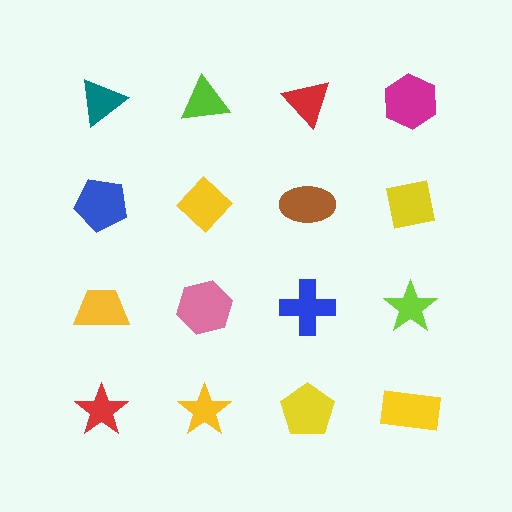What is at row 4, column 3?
A yellow pentagon.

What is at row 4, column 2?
A yellow star.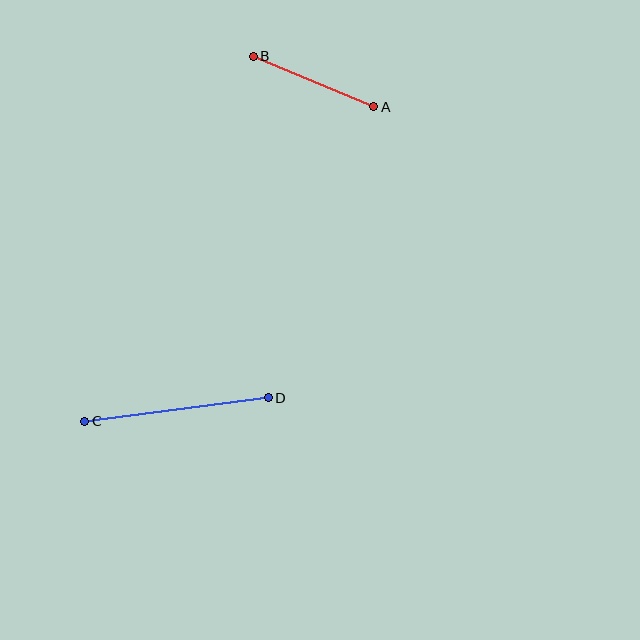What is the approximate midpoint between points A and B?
The midpoint is at approximately (314, 81) pixels.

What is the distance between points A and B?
The distance is approximately 131 pixels.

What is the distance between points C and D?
The distance is approximately 185 pixels.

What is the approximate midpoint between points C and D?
The midpoint is at approximately (177, 410) pixels.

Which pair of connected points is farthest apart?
Points C and D are farthest apart.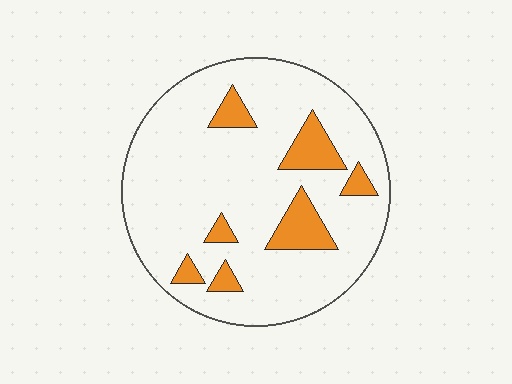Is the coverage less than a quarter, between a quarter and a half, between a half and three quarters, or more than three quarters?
Less than a quarter.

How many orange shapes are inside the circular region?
7.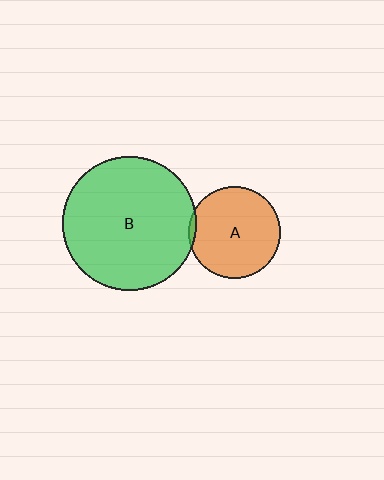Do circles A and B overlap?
Yes.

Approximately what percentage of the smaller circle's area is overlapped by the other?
Approximately 5%.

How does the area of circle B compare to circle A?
Approximately 2.1 times.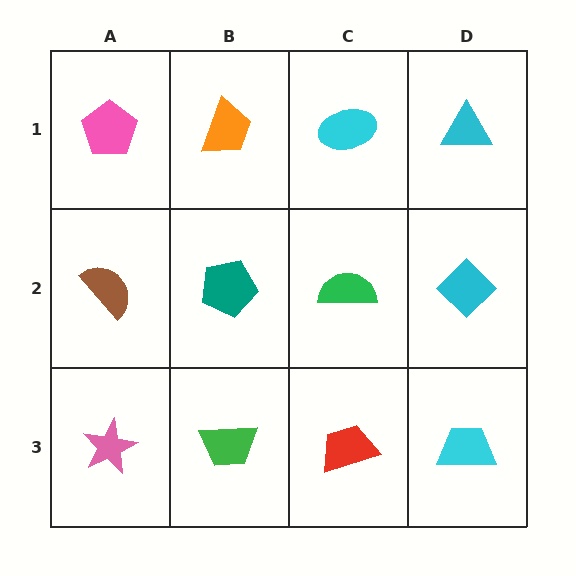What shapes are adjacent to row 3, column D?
A cyan diamond (row 2, column D), a red trapezoid (row 3, column C).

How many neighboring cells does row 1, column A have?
2.